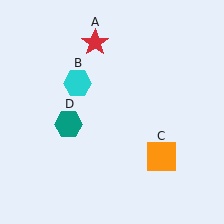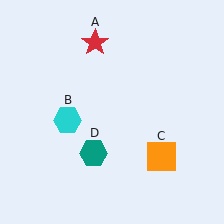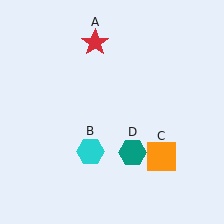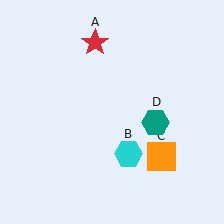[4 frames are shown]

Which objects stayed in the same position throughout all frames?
Red star (object A) and orange square (object C) remained stationary.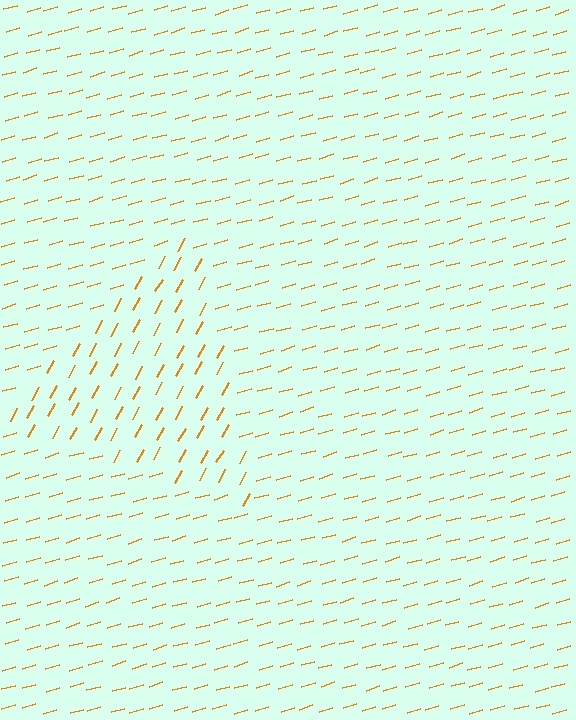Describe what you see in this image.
The image is filled with small orange line segments. A triangle region in the image has lines oriented differently from the surrounding lines, creating a visible texture boundary.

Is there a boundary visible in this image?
Yes, there is a texture boundary formed by a change in line orientation.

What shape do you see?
I see a triangle.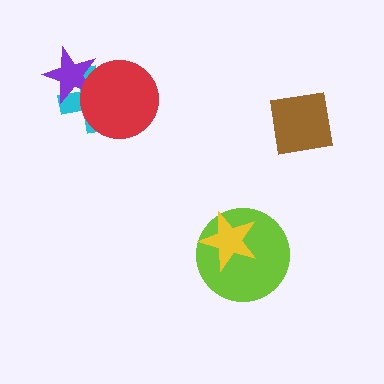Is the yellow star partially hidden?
No, no other shape covers it.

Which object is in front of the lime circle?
The yellow star is in front of the lime circle.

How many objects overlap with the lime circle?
1 object overlaps with the lime circle.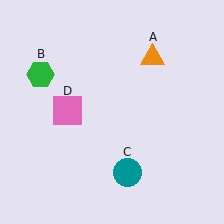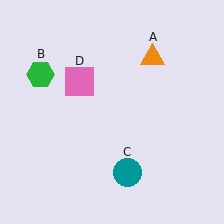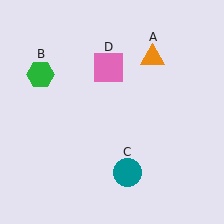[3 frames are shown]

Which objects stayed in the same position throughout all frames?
Orange triangle (object A) and green hexagon (object B) and teal circle (object C) remained stationary.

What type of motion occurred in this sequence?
The pink square (object D) rotated clockwise around the center of the scene.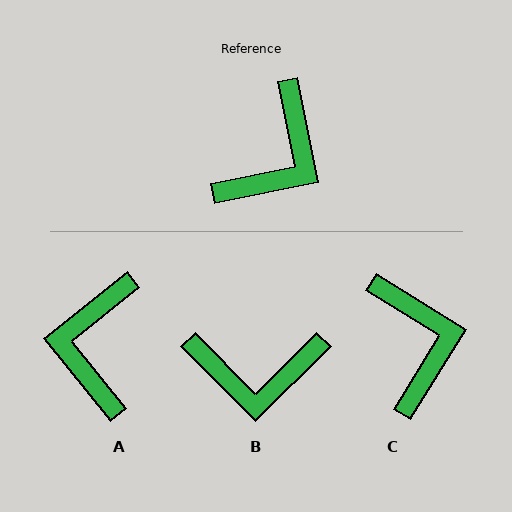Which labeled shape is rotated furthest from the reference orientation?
A, about 153 degrees away.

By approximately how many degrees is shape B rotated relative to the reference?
Approximately 57 degrees clockwise.